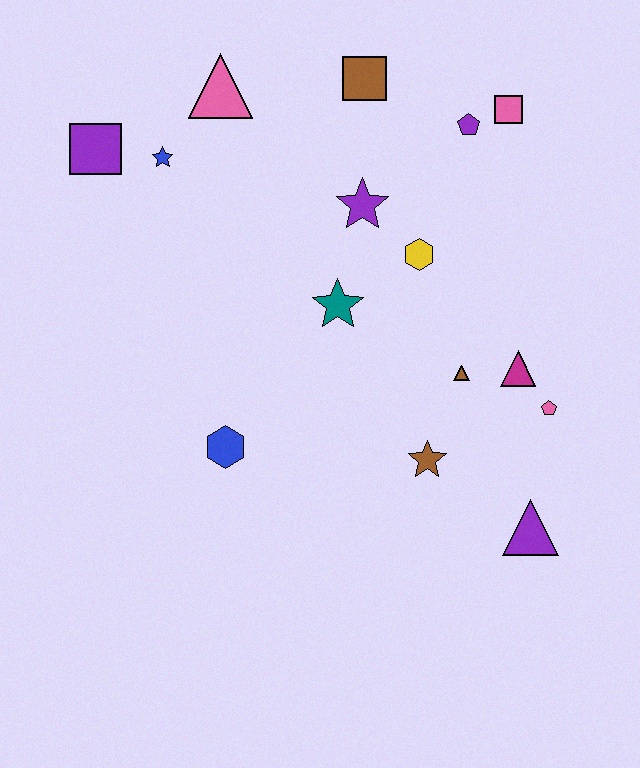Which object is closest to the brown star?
The brown triangle is closest to the brown star.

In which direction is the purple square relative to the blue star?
The purple square is to the left of the blue star.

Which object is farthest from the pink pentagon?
The purple square is farthest from the pink pentagon.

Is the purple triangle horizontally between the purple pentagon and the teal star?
No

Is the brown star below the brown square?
Yes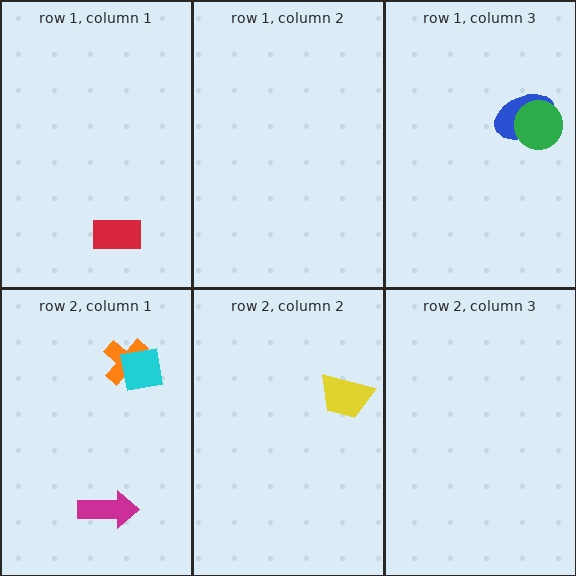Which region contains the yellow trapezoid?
The row 2, column 2 region.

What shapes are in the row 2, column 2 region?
The yellow trapezoid.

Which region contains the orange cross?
The row 2, column 1 region.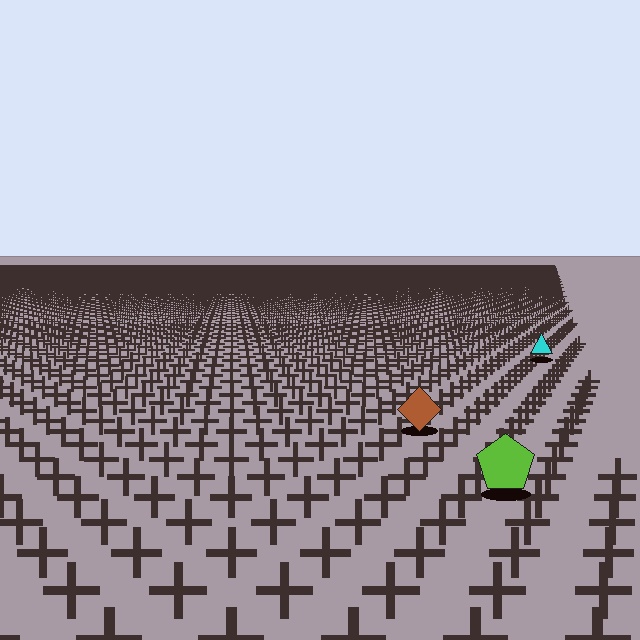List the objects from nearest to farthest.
From nearest to farthest: the lime pentagon, the brown diamond, the cyan triangle.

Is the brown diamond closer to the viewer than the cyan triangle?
Yes. The brown diamond is closer — you can tell from the texture gradient: the ground texture is coarser near it.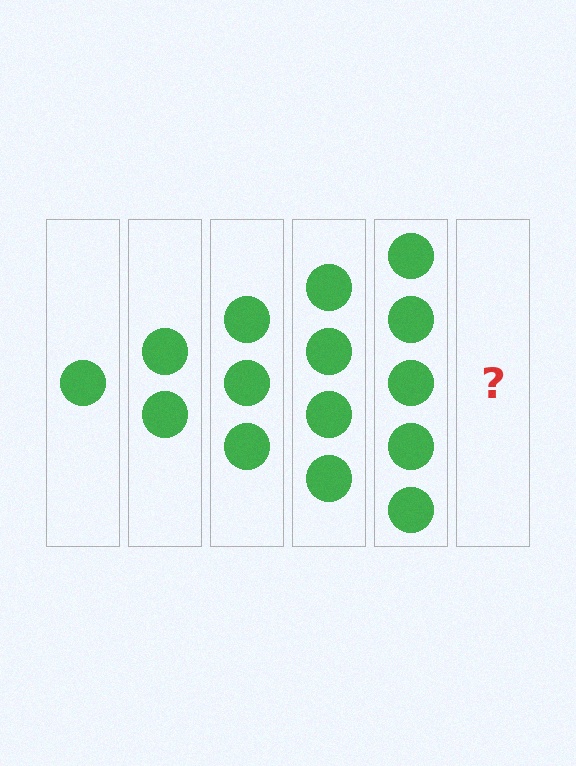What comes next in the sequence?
The next element should be 6 circles.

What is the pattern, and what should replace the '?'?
The pattern is that each step adds one more circle. The '?' should be 6 circles.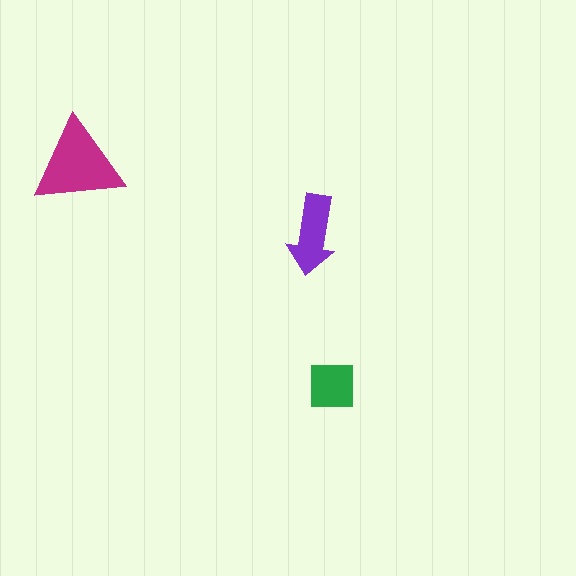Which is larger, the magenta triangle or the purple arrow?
The magenta triangle.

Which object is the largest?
The magenta triangle.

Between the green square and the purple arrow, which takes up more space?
The purple arrow.